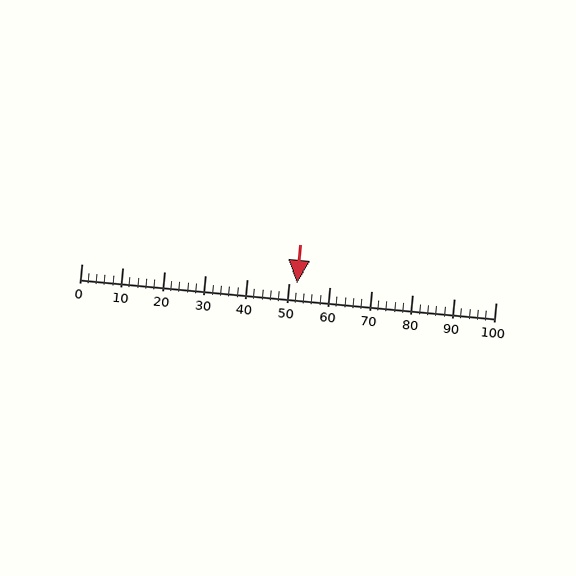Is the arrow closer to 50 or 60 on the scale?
The arrow is closer to 50.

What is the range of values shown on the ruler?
The ruler shows values from 0 to 100.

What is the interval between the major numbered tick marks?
The major tick marks are spaced 10 units apart.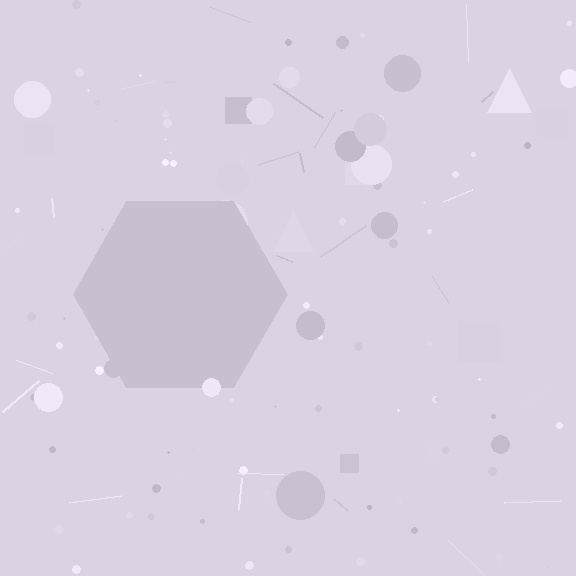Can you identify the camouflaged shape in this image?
The camouflaged shape is a hexagon.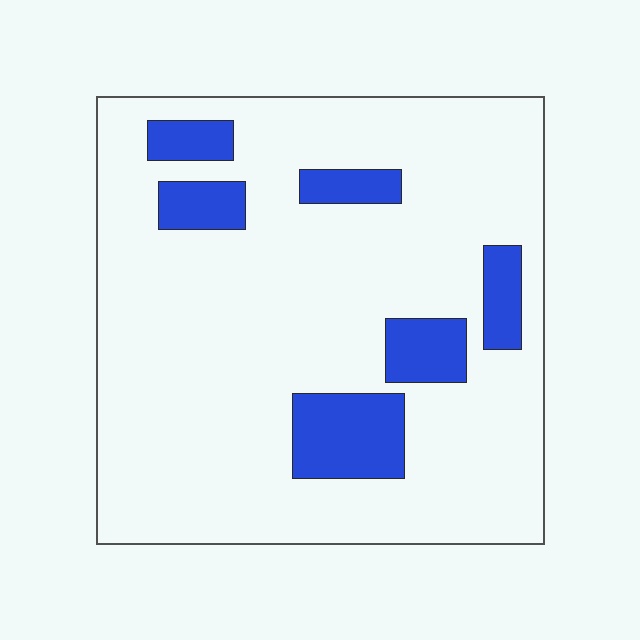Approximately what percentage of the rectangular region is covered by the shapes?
Approximately 15%.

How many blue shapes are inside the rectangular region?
6.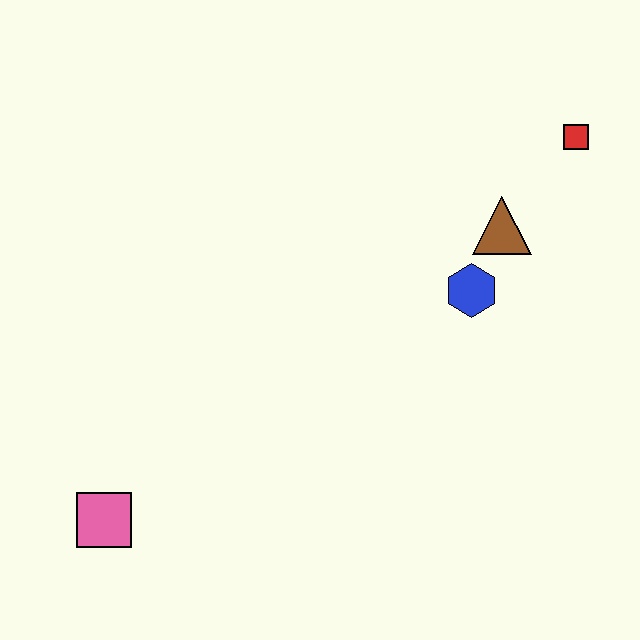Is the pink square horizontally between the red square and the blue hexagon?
No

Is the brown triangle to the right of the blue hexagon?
Yes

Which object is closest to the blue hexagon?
The brown triangle is closest to the blue hexagon.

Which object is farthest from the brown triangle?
The pink square is farthest from the brown triangle.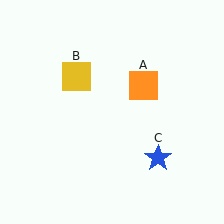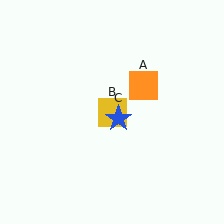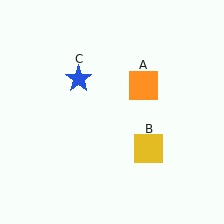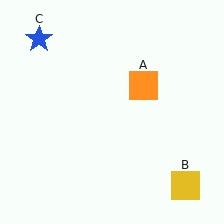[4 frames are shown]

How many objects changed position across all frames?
2 objects changed position: yellow square (object B), blue star (object C).